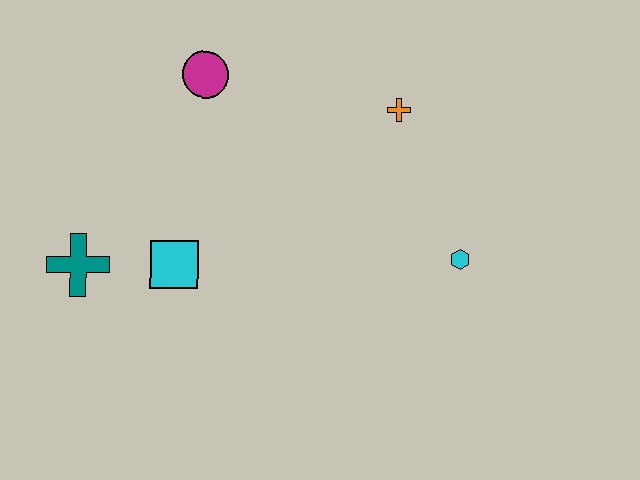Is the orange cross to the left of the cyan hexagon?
Yes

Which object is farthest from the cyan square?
The cyan hexagon is farthest from the cyan square.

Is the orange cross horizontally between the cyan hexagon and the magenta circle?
Yes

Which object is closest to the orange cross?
The cyan hexagon is closest to the orange cross.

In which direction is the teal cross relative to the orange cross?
The teal cross is to the left of the orange cross.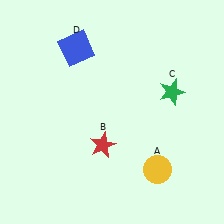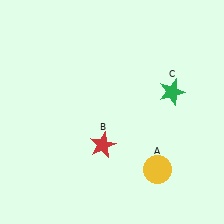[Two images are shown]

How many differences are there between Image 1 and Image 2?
There is 1 difference between the two images.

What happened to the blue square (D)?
The blue square (D) was removed in Image 2. It was in the top-left area of Image 1.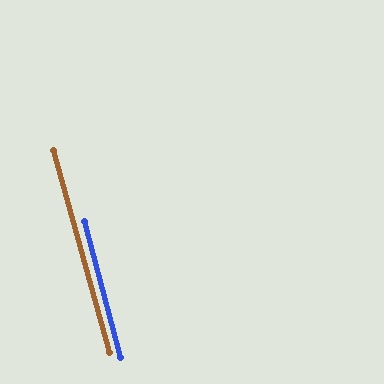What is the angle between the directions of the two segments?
Approximately 0 degrees.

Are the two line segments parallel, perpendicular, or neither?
Parallel — their directions differ by only 0.4°.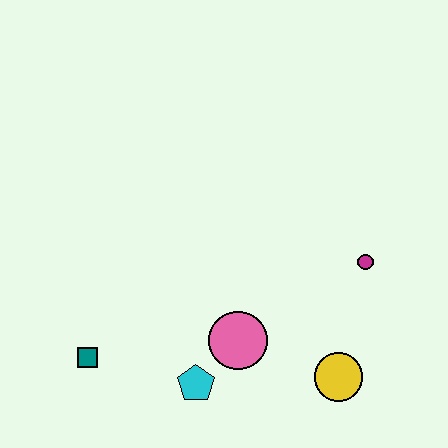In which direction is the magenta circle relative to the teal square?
The magenta circle is to the right of the teal square.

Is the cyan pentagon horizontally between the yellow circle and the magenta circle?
No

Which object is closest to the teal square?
The cyan pentagon is closest to the teal square.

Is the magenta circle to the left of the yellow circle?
No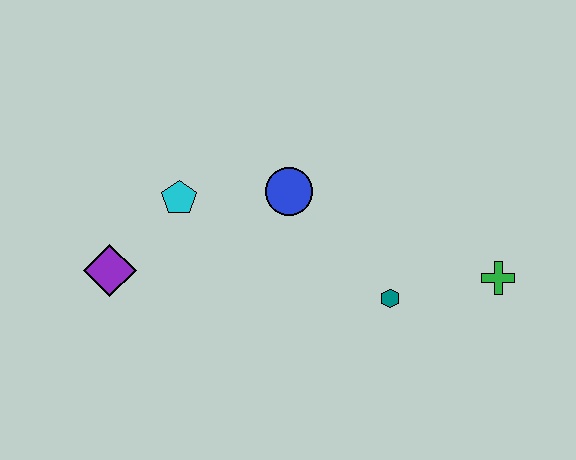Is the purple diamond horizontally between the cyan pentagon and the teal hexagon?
No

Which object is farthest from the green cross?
The purple diamond is farthest from the green cross.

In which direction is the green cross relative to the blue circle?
The green cross is to the right of the blue circle.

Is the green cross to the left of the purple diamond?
No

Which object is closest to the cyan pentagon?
The purple diamond is closest to the cyan pentagon.